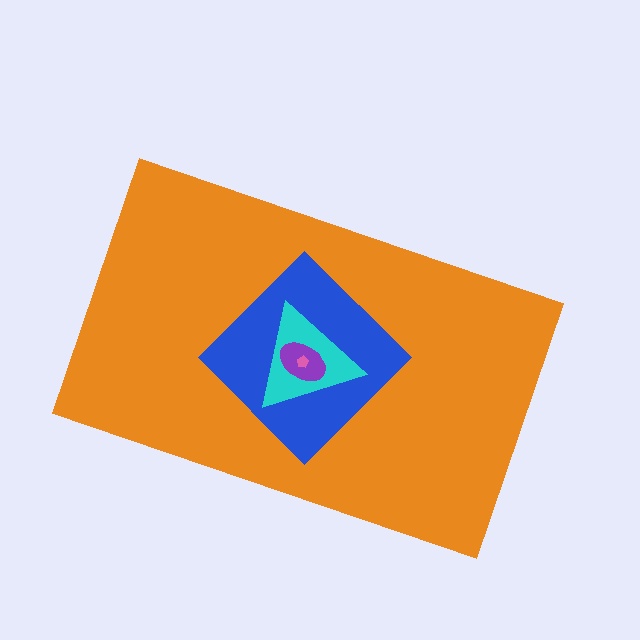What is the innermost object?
The pink pentagon.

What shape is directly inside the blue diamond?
The cyan triangle.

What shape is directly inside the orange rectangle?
The blue diamond.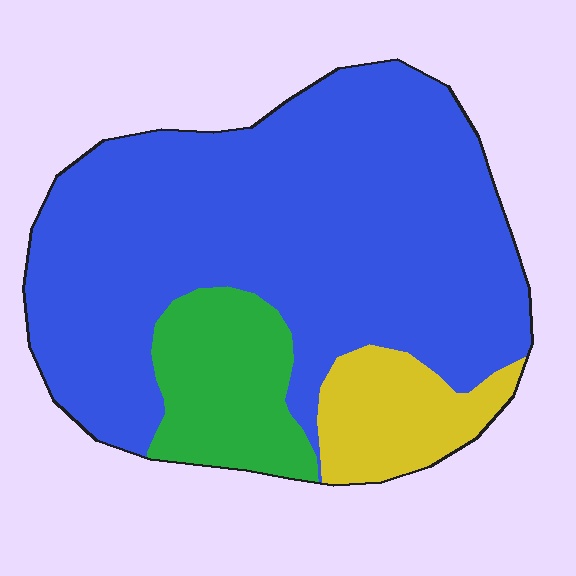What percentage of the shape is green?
Green takes up less than a quarter of the shape.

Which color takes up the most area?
Blue, at roughly 75%.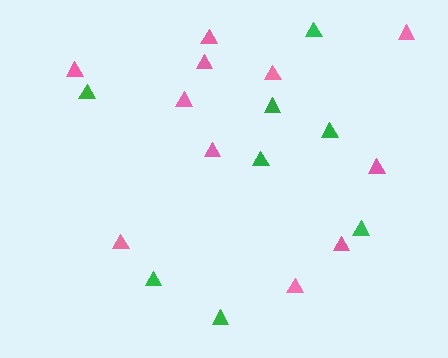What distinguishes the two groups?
There are 2 groups: one group of pink triangles (11) and one group of green triangles (8).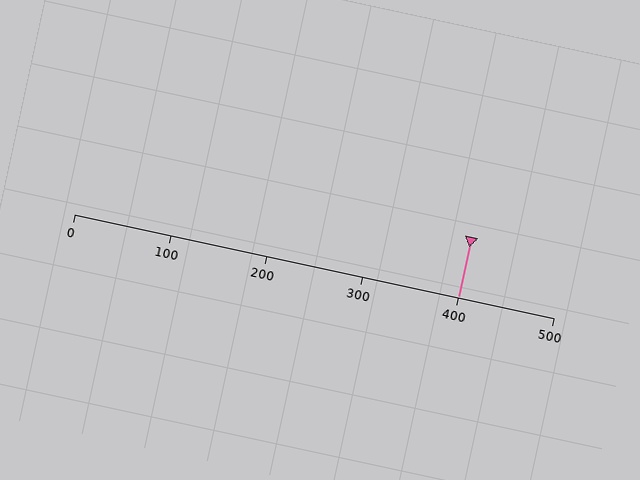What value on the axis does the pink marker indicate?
The marker indicates approximately 400.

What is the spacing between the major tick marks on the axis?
The major ticks are spaced 100 apart.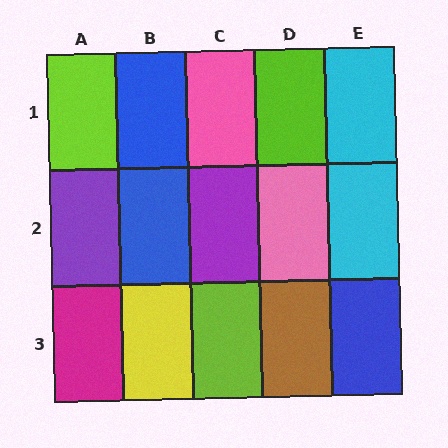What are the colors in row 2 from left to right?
Purple, blue, purple, pink, cyan.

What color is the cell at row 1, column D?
Lime.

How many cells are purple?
2 cells are purple.